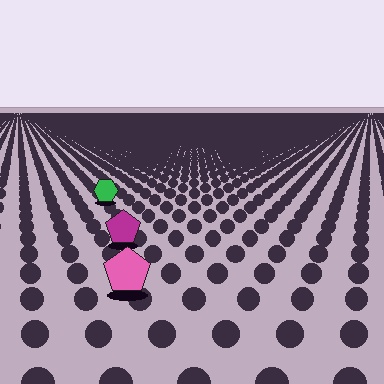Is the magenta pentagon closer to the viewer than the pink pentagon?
No. The pink pentagon is closer — you can tell from the texture gradient: the ground texture is coarser near it.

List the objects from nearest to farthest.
From nearest to farthest: the pink pentagon, the magenta pentagon, the green hexagon.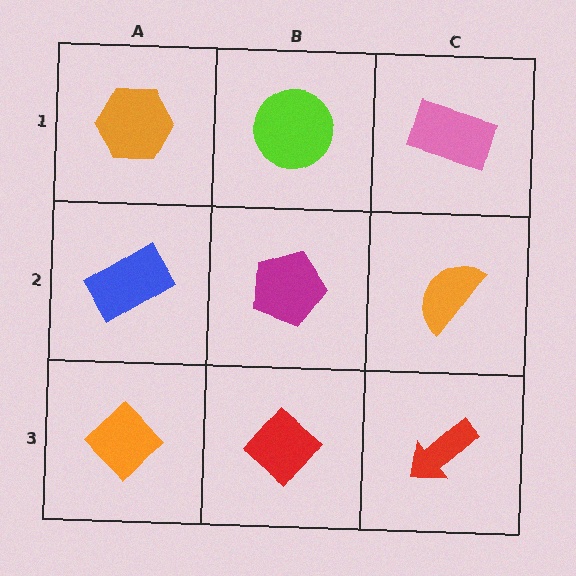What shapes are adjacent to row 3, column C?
An orange semicircle (row 2, column C), a red diamond (row 3, column B).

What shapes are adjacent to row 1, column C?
An orange semicircle (row 2, column C), a lime circle (row 1, column B).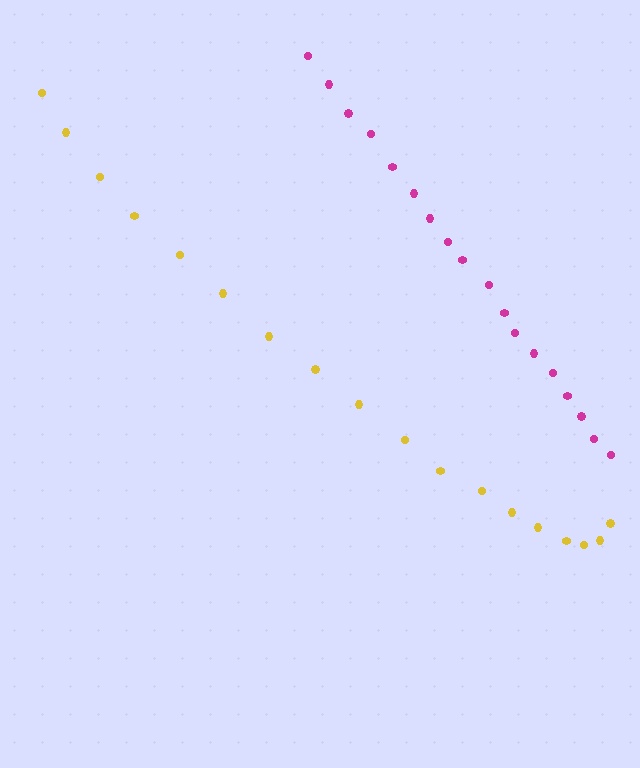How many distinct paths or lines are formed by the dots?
There are 2 distinct paths.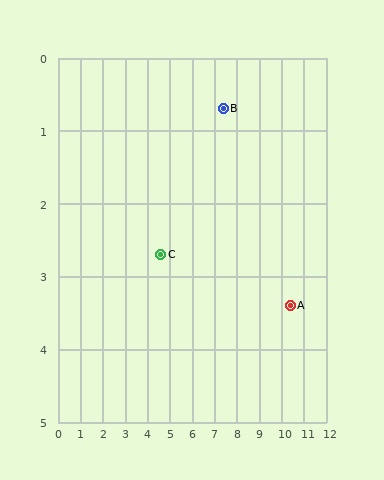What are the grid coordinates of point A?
Point A is at approximately (10.4, 3.4).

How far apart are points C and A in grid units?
Points C and A are about 5.8 grid units apart.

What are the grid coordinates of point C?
Point C is at approximately (4.6, 2.7).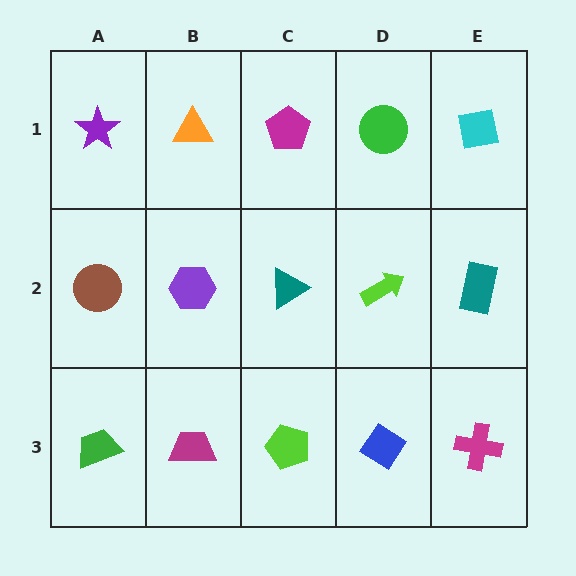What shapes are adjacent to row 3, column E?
A teal rectangle (row 2, column E), a blue diamond (row 3, column D).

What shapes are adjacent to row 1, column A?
A brown circle (row 2, column A), an orange triangle (row 1, column B).